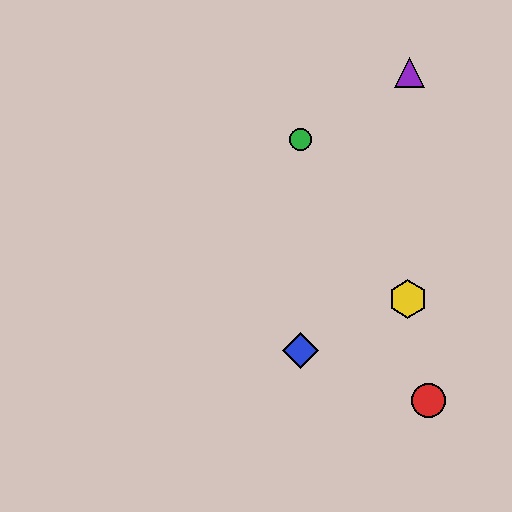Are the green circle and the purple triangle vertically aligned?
No, the green circle is at x≈301 and the purple triangle is at x≈410.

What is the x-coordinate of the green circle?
The green circle is at x≈301.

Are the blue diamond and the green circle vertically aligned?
Yes, both are at x≈301.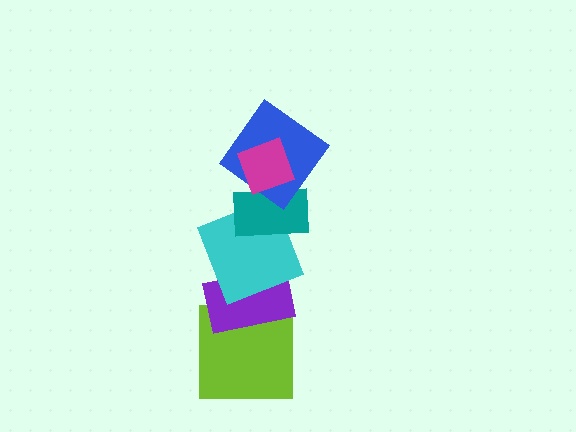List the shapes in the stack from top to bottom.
From top to bottom: the magenta diamond, the blue diamond, the teal rectangle, the cyan square, the purple rectangle, the lime square.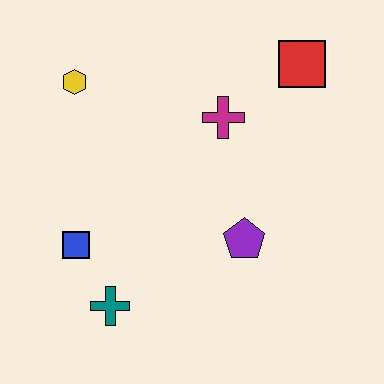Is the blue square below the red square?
Yes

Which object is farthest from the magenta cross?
The teal cross is farthest from the magenta cross.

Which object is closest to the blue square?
The teal cross is closest to the blue square.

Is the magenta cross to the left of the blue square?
No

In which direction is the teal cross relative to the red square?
The teal cross is below the red square.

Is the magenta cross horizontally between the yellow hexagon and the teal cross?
No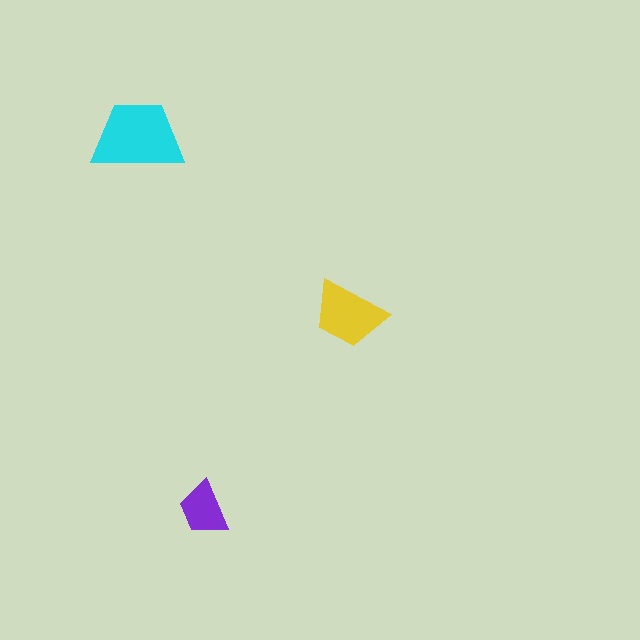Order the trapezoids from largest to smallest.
the cyan one, the yellow one, the purple one.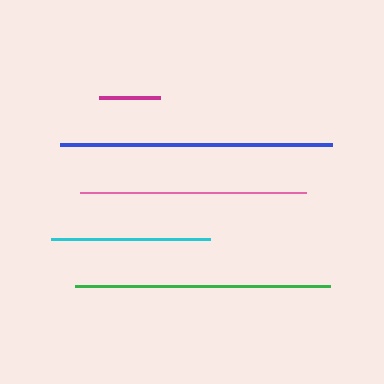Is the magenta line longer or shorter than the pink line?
The pink line is longer than the magenta line.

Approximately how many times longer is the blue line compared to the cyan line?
The blue line is approximately 1.7 times the length of the cyan line.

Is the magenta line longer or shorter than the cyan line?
The cyan line is longer than the magenta line.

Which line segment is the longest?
The blue line is the longest at approximately 272 pixels.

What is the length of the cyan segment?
The cyan segment is approximately 159 pixels long.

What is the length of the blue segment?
The blue segment is approximately 272 pixels long.